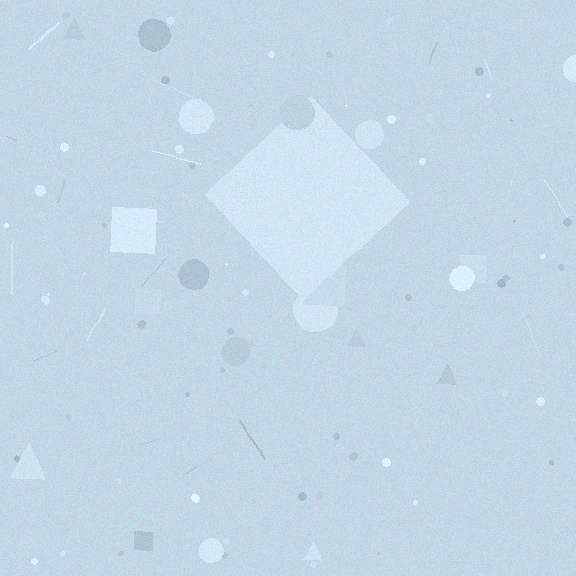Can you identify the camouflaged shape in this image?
The camouflaged shape is a diamond.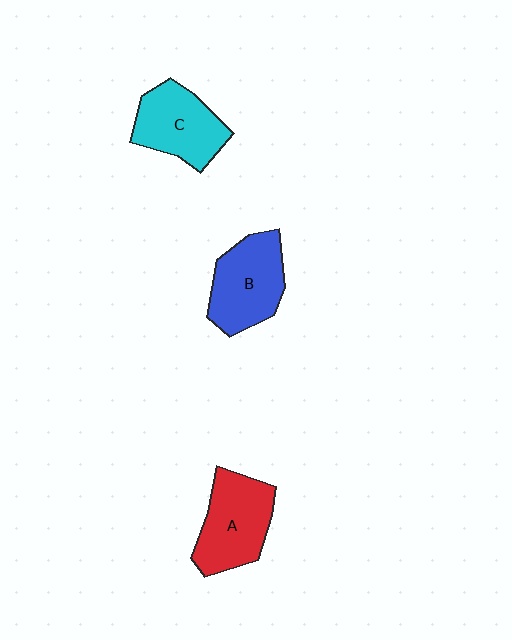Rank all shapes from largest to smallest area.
From largest to smallest: A (red), B (blue), C (cyan).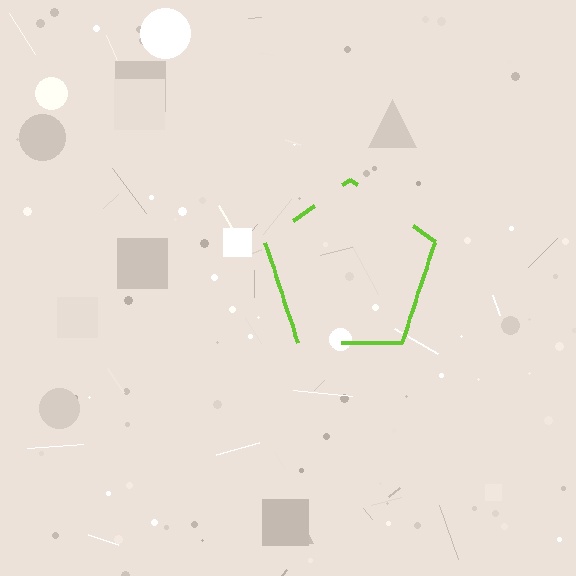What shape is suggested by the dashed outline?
The dashed outline suggests a pentagon.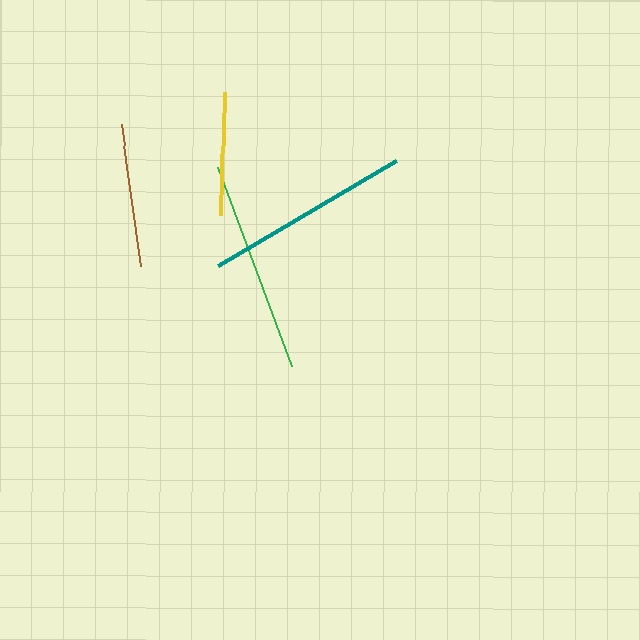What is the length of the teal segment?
The teal segment is approximately 206 pixels long.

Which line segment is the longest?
The green line is the longest at approximately 212 pixels.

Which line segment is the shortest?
The yellow line is the shortest at approximately 123 pixels.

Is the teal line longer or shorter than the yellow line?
The teal line is longer than the yellow line.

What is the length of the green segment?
The green segment is approximately 212 pixels long.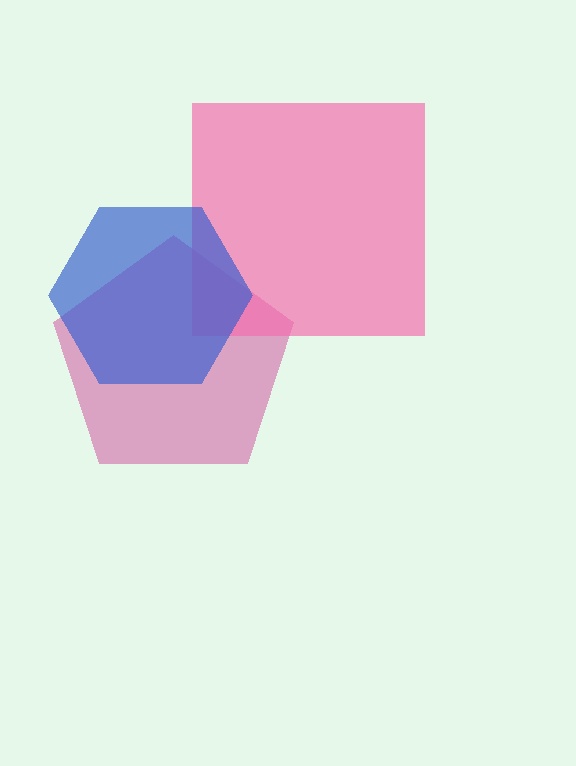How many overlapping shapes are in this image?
There are 3 overlapping shapes in the image.